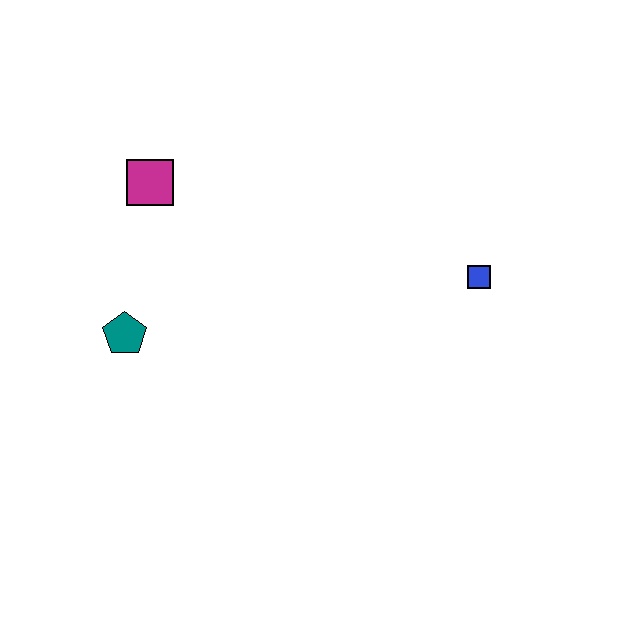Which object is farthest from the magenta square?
The blue square is farthest from the magenta square.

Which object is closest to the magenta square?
The teal pentagon is closest to the magenta square.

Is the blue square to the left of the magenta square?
No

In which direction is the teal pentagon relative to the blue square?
The teal pentagon is to the left of the blue square.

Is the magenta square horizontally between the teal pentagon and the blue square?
Yes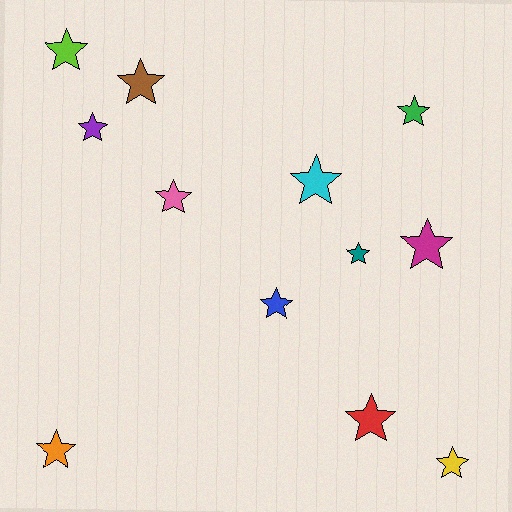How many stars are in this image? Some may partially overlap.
There are 12 stars.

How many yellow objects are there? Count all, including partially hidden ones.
There is 1 yellow object.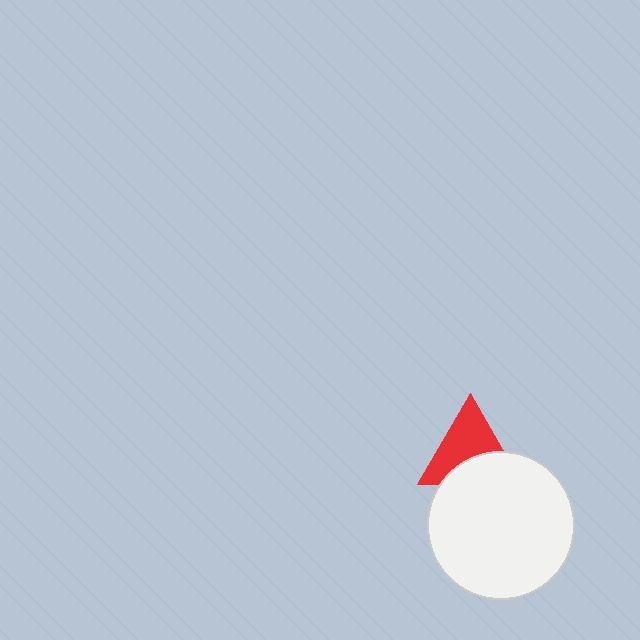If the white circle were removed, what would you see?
You would see the complete red triangle.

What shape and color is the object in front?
The object in front is a white circle.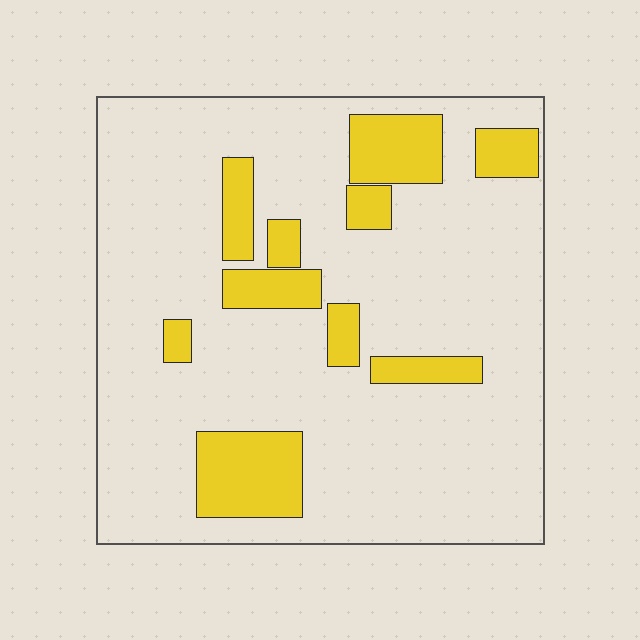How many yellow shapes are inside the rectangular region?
10.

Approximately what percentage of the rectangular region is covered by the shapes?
Approximately 20%.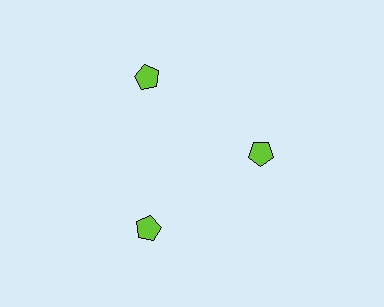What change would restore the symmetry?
The symmetry would be restored by moving it outward, back onto the ring so that all 3 pentagons sit at equal angles and equal distance from the center.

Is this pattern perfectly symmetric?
No. The 3 lime pentagons are arranged in a ring, but one element near the 3 o'clock position is pulled inward toward the center, breaking the 3-fold rotational symmetry.